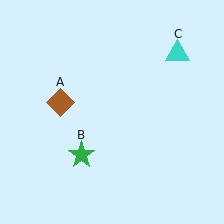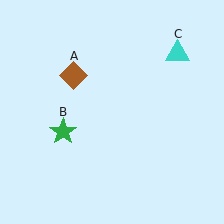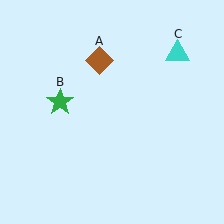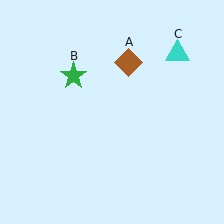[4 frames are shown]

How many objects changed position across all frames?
2 objects changed position: brown diamond (object A), green star (object B).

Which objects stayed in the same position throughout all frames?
Cyan triangle (object C) remained stationary.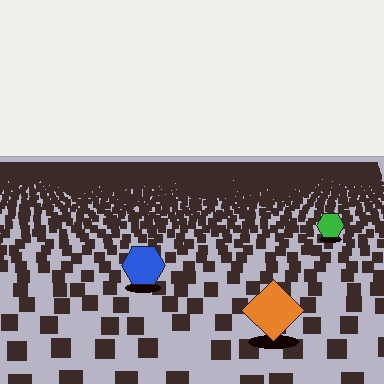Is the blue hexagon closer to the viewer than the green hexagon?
Yes. The blue hexagon is closer — you can tell from the texture gradient: the ground texture is coarser near it.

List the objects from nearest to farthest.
From nearest to farthest: the orange diamond, the blue hexagon, the green hexagon.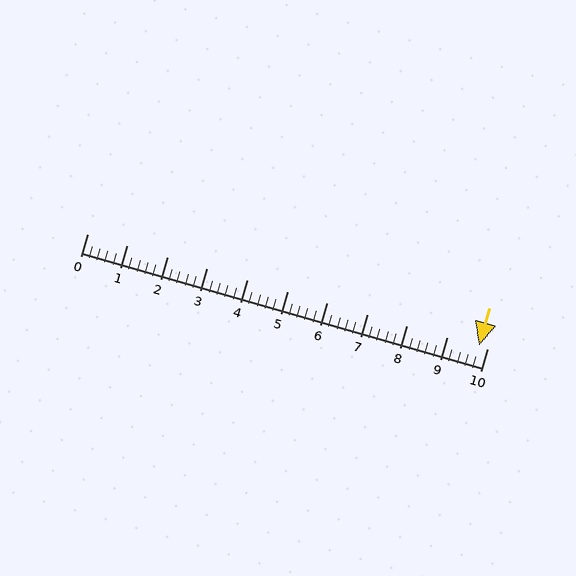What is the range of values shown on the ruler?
The ruler shows values from 0 to 10.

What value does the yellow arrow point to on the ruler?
The yellow arrow points to approximately 9.8.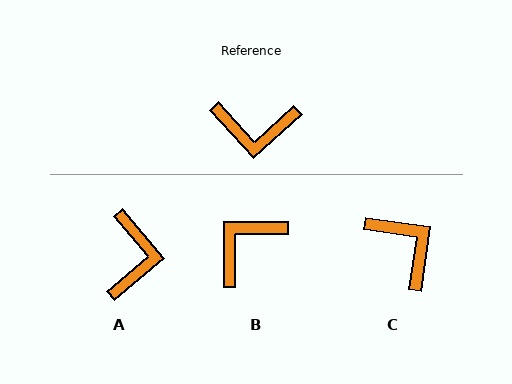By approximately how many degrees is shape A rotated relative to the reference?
Approximately 88 degrees counter-clockwise.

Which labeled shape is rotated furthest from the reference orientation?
B, about 132 degrees away.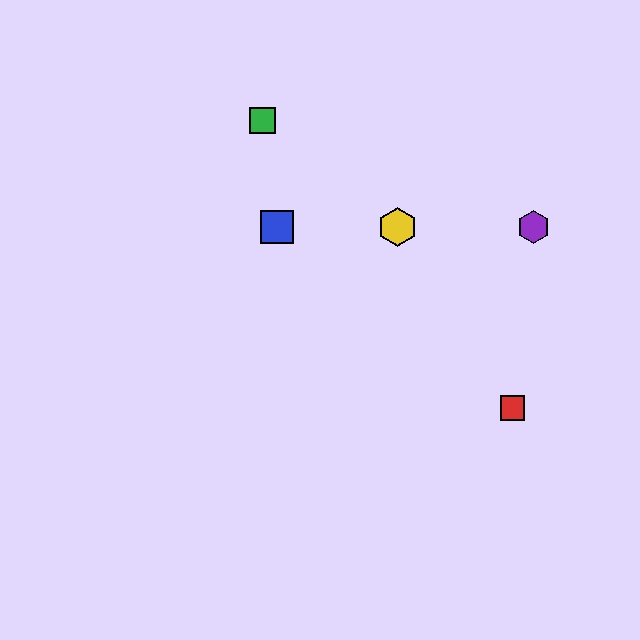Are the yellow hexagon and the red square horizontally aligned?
No, the yellow hexagon is at y≈227 and the red square is at y≈408.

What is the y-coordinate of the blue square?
The blue square is at y≈227.